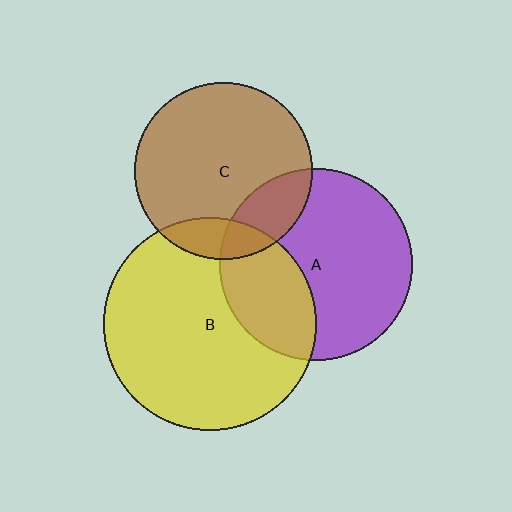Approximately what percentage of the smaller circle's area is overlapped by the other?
Approximately 15%.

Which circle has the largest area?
Circle B (yellow).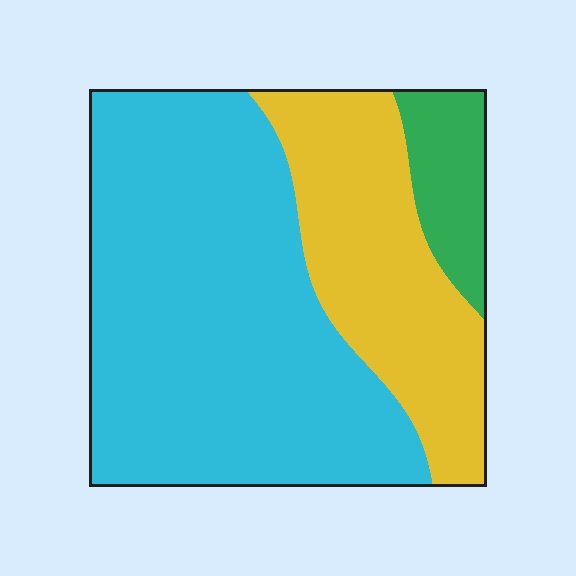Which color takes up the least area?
Green, at roughly 10%.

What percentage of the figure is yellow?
Yellow covers around 30% of the figure.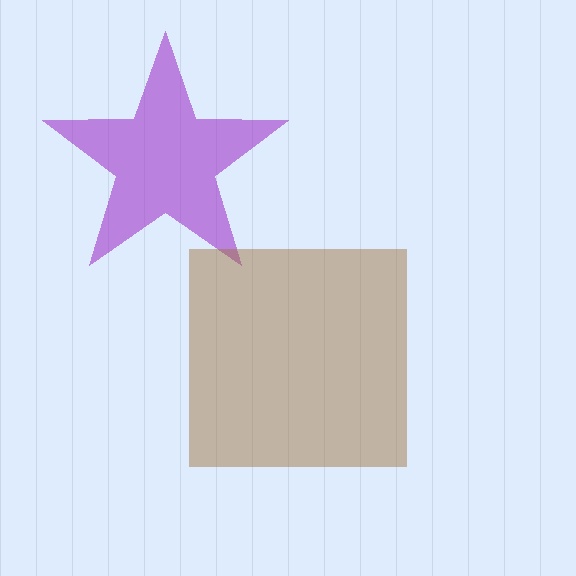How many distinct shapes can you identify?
There are 2 distinct shapes: a purple star, a brown square.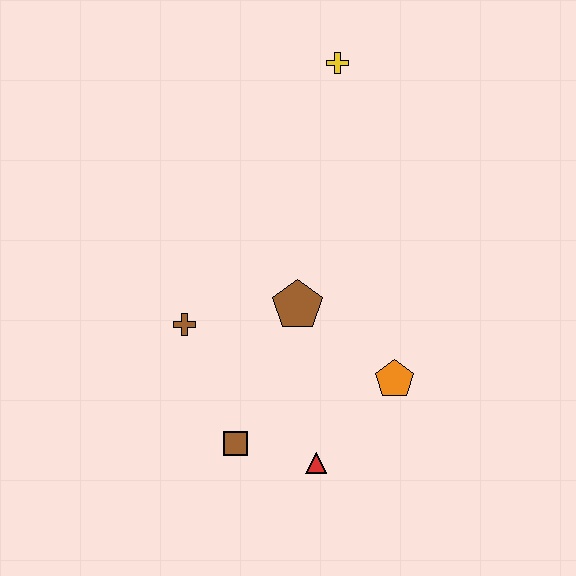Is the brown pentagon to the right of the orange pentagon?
No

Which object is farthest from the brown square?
The yellow cross is farthest from the brown square.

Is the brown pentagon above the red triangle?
Yes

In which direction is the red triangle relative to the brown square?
The red triangle is to the right of the brown square.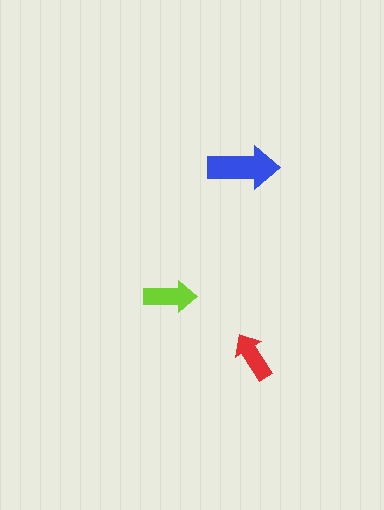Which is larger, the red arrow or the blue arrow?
The blue one.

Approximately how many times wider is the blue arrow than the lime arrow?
About 1.5 times wider.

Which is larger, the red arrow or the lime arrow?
The lime one.